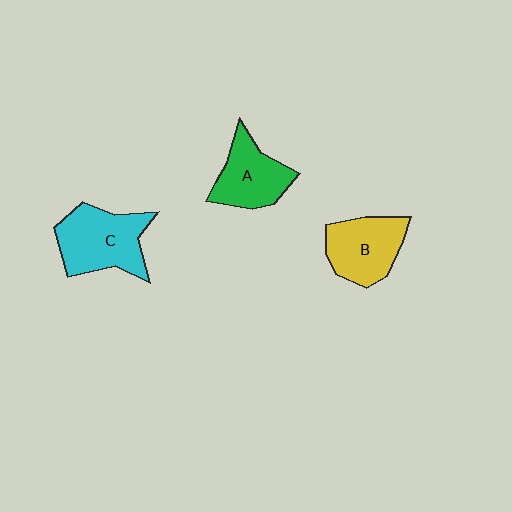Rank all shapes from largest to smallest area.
From largest to smallest: C (cyan), B (yellow), A (green).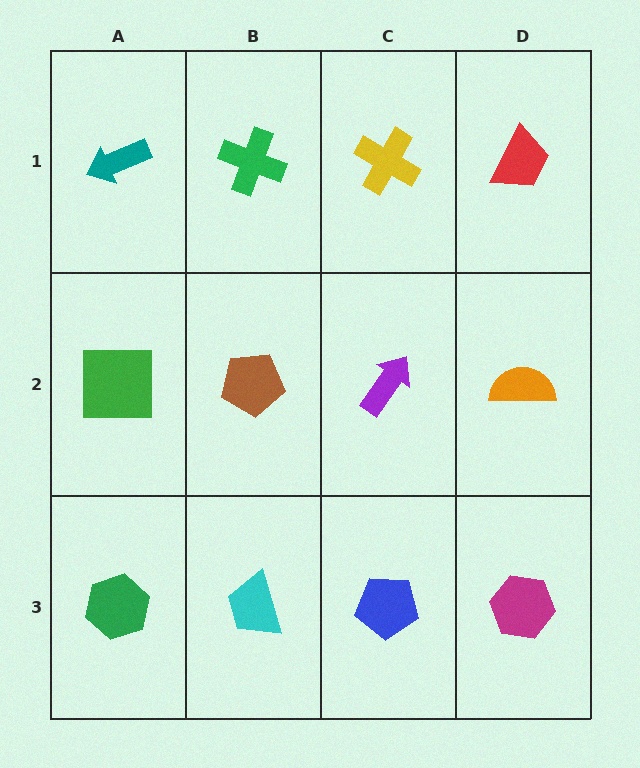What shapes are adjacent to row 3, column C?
A purple arrow (row 2, column C), a cyan trapezoid (row 3, column B), a magenta hexagon (row 3, column D).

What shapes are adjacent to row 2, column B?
A green cross (row 1, column B), a cyan trapezoid (row 3, column B), a green square (row 2, column A), a purple arrow (row 2, column C).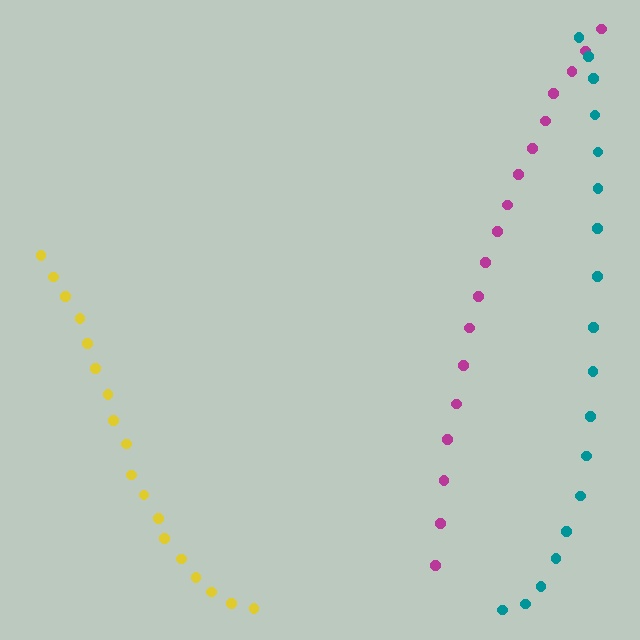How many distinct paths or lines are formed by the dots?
There are 3 distinct paths.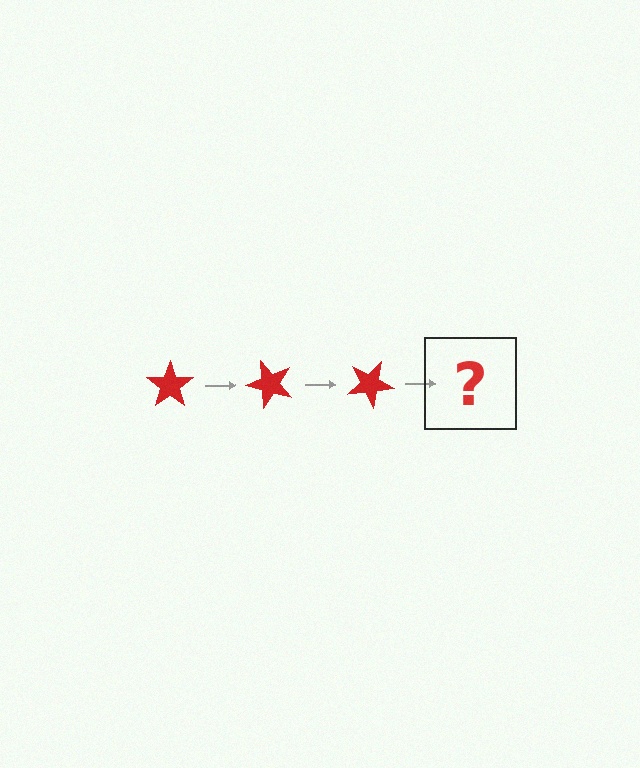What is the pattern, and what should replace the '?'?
The pattern is that the star rotates 50 degrees each step. The '?' should be a red star rotated 150 degrees.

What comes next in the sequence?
The next element should be a red star rotated 150 degrees.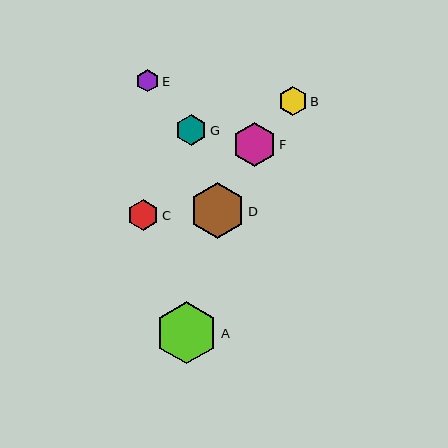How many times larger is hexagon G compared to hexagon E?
Hexagon G is approximately 1.4 times the size of hexagon E.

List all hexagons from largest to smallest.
From largest to smallest: A, D, F, G, C, B, E.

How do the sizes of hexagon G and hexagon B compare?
Hexagon G and hexagon B are approximately the same size.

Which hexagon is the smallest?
Hexagon E is the smallest with a size of approximately 22 pixels.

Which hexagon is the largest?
Hexagon A is the largest with a size of approximately 62 pixels.